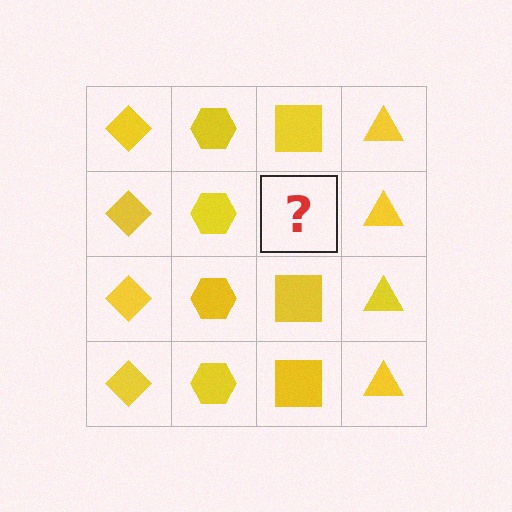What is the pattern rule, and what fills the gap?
The rule is that each column has a consistent shape. The gap should be filled with a yellow square.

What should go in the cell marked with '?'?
The missing cell should contain a yellow square.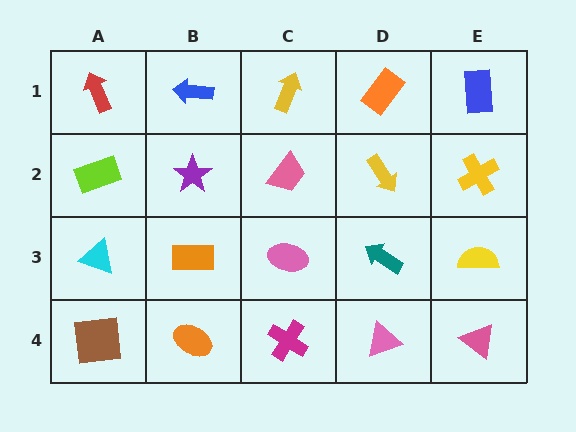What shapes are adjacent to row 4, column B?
An orange rectangle (row 3, column B), a brown square (row 4, column A), a magenta cross (row 4, column C).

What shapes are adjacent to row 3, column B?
A purple star (row 2, column B), an orange ellipse (row 4, column B), a cyan triangle (row 3, column A), a pink ellipse (row 3, column C).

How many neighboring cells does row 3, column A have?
3.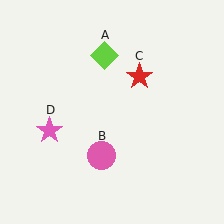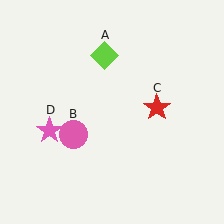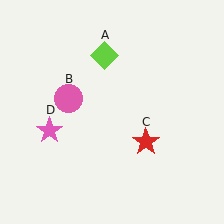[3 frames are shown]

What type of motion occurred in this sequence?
The pink circle (object B), red star (object C) rotated clockwise around the center of the scene.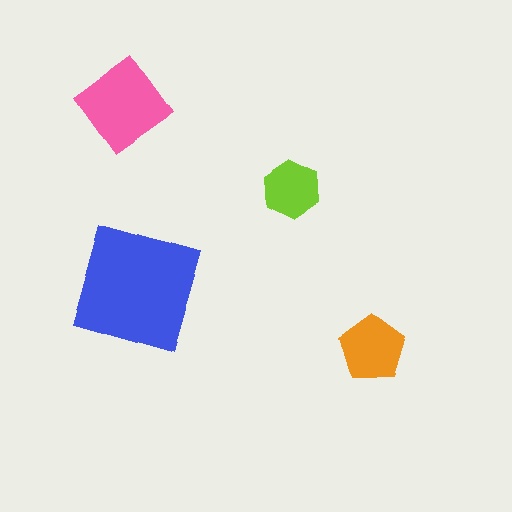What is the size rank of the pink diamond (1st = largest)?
2nd.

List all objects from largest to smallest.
The blue square, the pink diamond, the orange pentagon, the lime hexagon.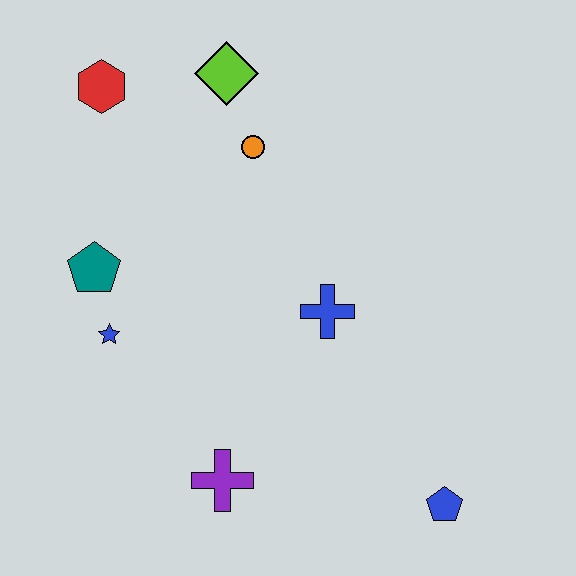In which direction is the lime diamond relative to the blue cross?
The lime diamond is above the blue cross.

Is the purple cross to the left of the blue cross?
Yes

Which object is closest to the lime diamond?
The orange circle is closest to the lime diamond.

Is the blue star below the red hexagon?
Yes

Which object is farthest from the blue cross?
The red hexagon is farthest from the blue cross.